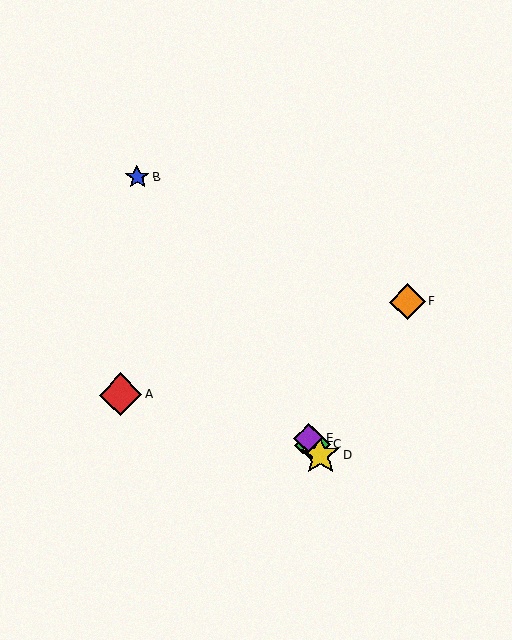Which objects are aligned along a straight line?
Objects B, C, D, E are aligned along a straight line.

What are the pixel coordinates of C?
Object C is at (313, 445).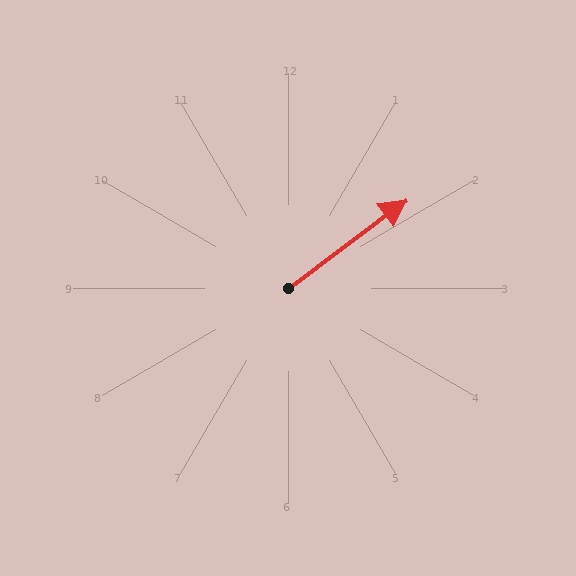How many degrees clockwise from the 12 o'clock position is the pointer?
Approximately 53 degrees.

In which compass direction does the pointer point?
Northeast.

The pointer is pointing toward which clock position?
Roughly 2 o'clock.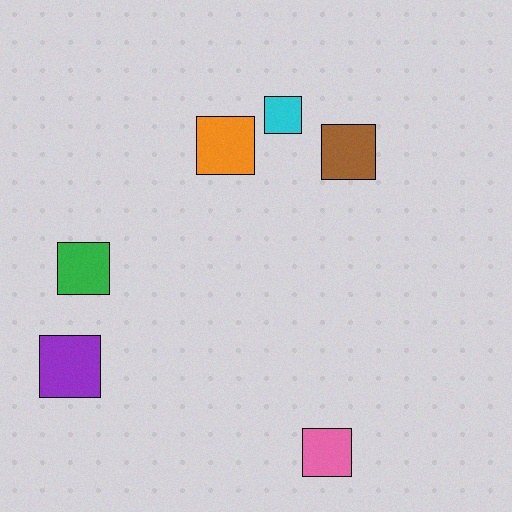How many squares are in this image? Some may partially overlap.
There are 6 squares.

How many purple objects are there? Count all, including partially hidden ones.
There is 1 purple object.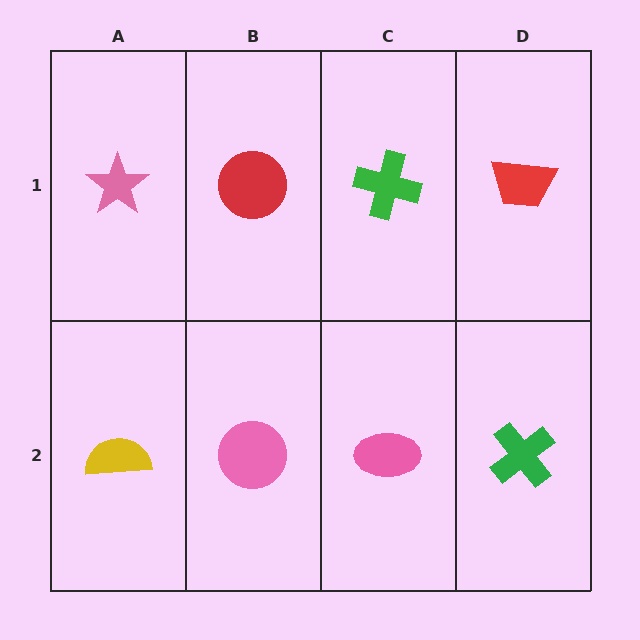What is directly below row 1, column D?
A green cross.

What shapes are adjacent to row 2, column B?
A red circle (row 1, column B), a yellow semicircle (row 2, column A), a pink ellipse (row 2, column C).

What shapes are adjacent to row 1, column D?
A green cross (row 2, column D), a green cross (row 1, column C).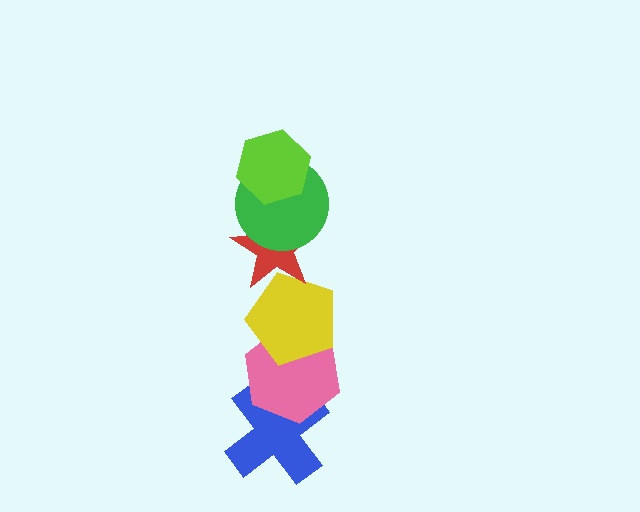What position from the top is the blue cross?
The blue cross is 6th from the top.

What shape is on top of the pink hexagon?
The yellow pentagon is on top of the pink hexagon.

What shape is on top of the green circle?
The lime hexagon is on top of the green circle.